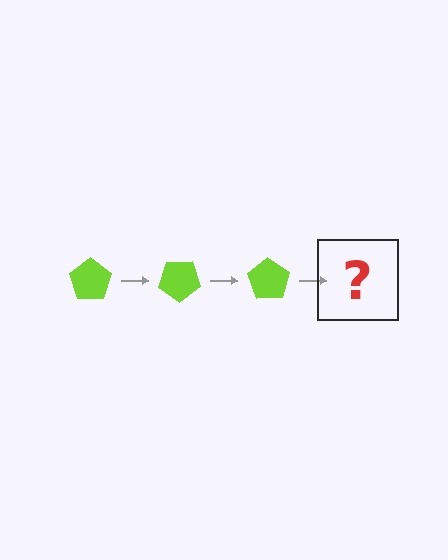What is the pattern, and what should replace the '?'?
The pattern is that the pentagon rotates 35 degrees each step. The '?' should be a lime pentagon rotated 105 degrees.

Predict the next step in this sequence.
The next step is a lime pentagon rotated 105 degrees.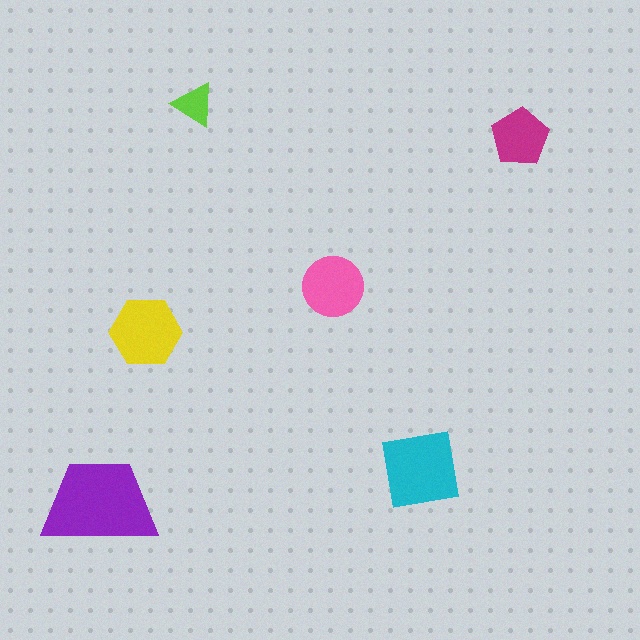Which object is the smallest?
The lime triangle.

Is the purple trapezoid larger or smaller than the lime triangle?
Larger.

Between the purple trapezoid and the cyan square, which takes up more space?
The purple trapezoid.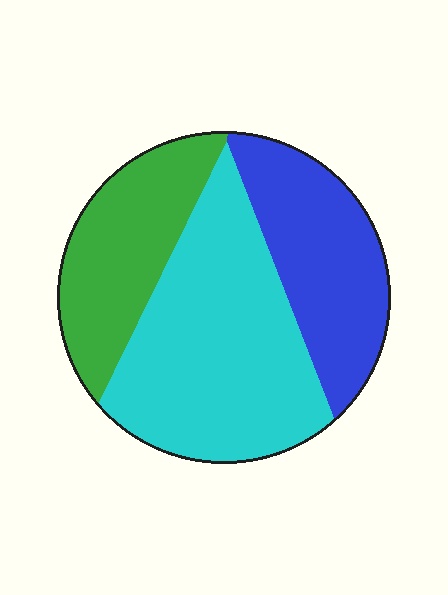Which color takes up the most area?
Cyan, at roughly 45%.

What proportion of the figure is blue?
Blue takes up about one quarter (1/4) of the figure.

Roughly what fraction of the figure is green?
Green covers about 25% of the figure.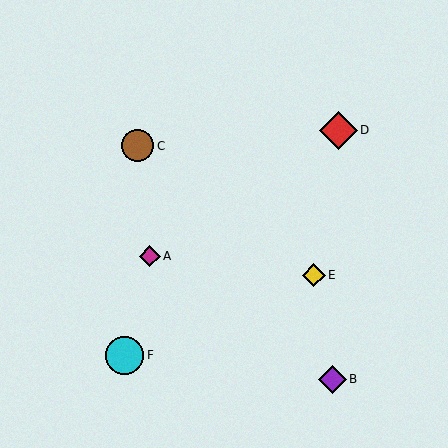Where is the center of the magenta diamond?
The center of the magenta diamond is at (150, 256).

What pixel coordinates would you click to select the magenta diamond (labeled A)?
Click at (150, 256) to select the magenta diamond A.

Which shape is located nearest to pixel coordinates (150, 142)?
The brown circle (labeled C) at (138, 146) is nearest to that location.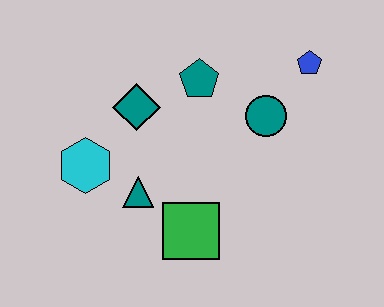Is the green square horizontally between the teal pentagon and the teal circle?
No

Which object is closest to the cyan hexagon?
The teal triangle is closest to the cyan hexagon.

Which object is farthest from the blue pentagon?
The cyan hexagon is farthest from the blue pentagon.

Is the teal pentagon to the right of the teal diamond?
Yes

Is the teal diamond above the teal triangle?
Yes